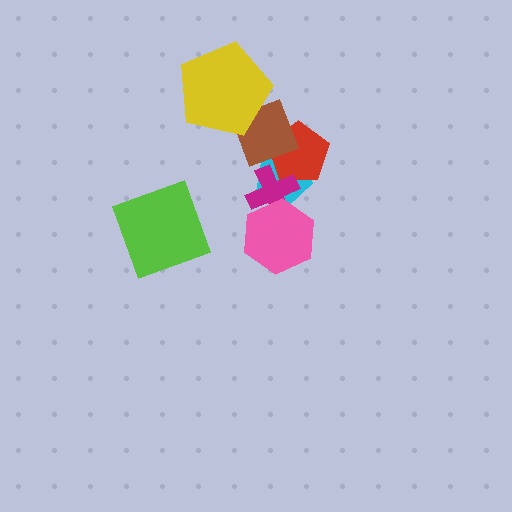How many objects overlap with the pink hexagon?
2 objects overlap with the pink hexagon.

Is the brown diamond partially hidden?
Yes, it is partially covered by another shape.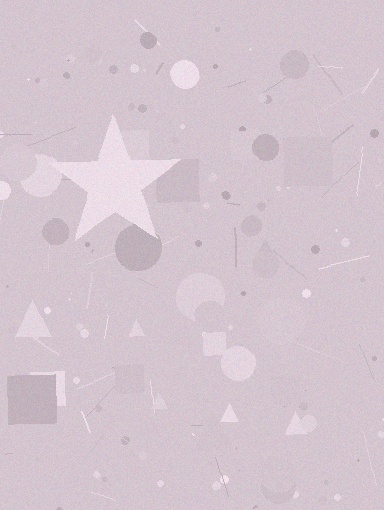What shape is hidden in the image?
A star is hidden in the image.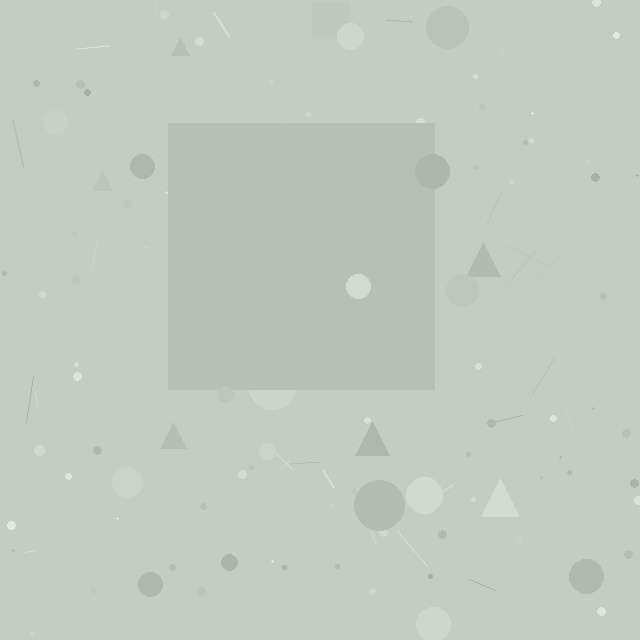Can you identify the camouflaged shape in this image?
The camouflaged shape is a square.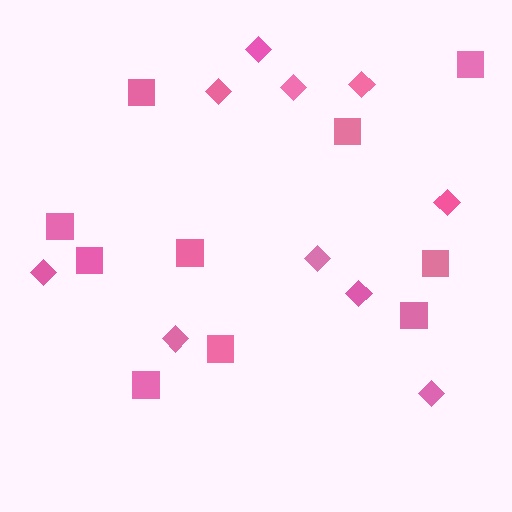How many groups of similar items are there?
There are 2 groups: one group of diamonds (10) and one group of squares (10).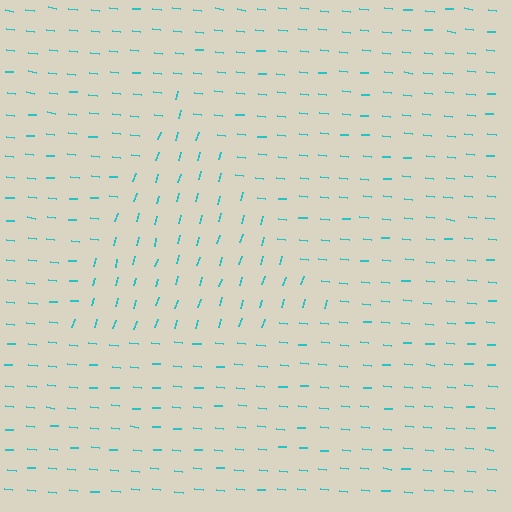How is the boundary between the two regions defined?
The boundary is defined purely by a change in line orientation (approximately 80 degrees difference). All lines are the same color and thickness.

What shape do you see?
I see a triangle.